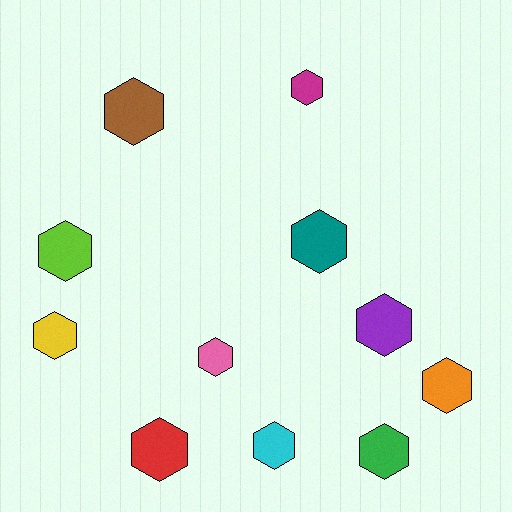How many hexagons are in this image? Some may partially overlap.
There are 11 hexagons.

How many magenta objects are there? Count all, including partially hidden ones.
There is 1 magenta object.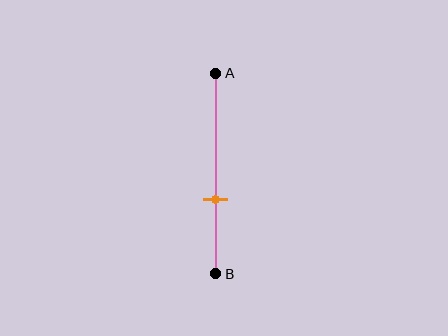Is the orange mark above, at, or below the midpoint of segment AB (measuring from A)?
The orange mark is below the midpoint of segment AB.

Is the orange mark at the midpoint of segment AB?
No, the mark is at about 65% from A, not at the 50% midpoint.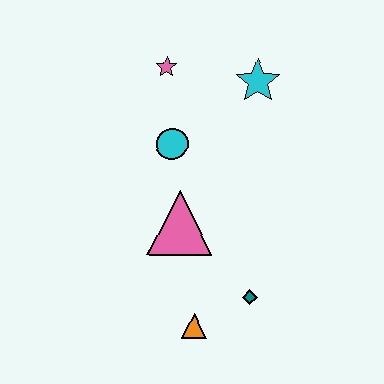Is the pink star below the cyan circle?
No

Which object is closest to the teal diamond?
The orange triangle is closest to the teal diamond.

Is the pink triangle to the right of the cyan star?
No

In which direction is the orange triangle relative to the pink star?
The orange triangle is below the pink star.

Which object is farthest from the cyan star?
The orange triangle is farthest from the cyan star.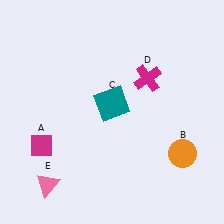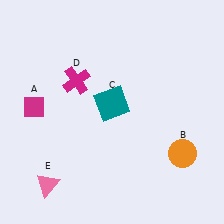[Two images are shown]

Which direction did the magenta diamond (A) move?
The magenta diamond (A) moved up.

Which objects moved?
The objects that moved are: the magenta diamond (A), the magenta cross (D).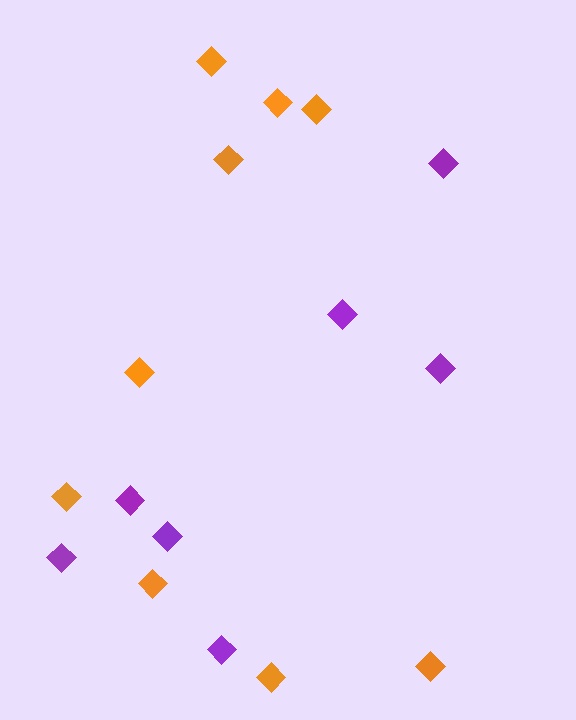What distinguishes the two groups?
There are 2 groups: one group of orange diamonds (9) and one group of purple diamonds (7).